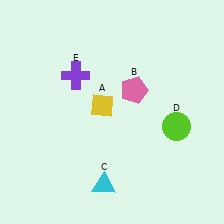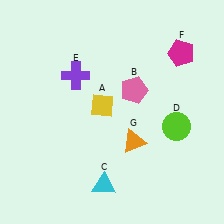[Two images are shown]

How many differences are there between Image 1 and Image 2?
There are 2 differences between the two images.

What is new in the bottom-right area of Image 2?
An orange triangle (G) was added in the bottom-right area of Image 2.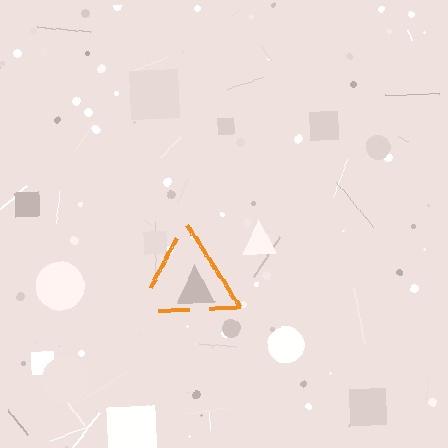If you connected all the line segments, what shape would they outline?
They would outline a triangle.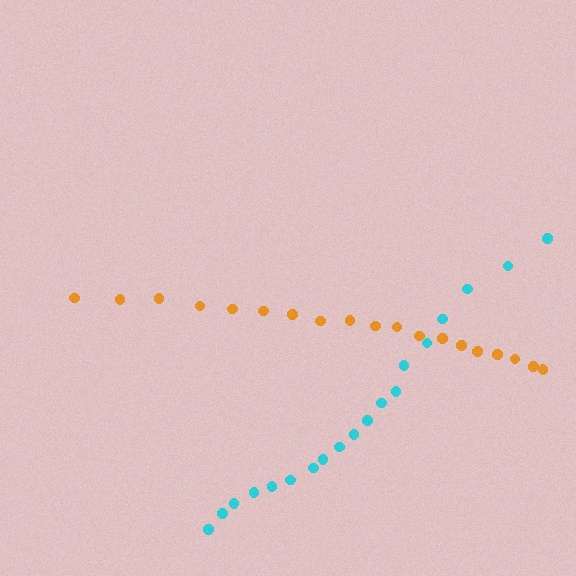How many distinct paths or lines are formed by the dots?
There are 2 distinct paths.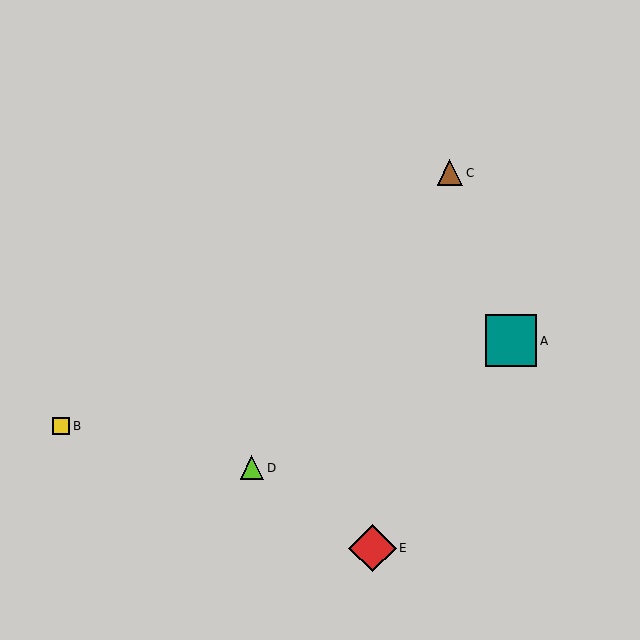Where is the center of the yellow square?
The center of the yellow square is at (61, 426).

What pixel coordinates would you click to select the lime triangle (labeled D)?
Click at (252, 468) to select the lime triangle D.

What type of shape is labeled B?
Shape B is a yellow square.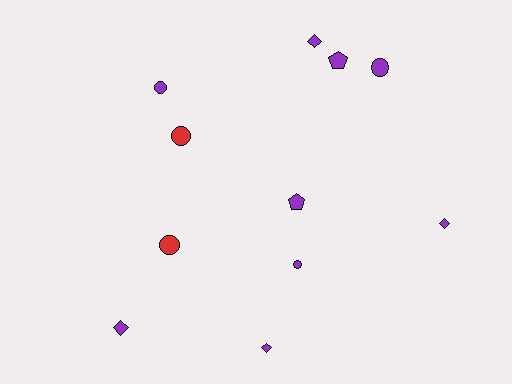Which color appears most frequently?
Purple, with 9 objects.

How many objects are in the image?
There are 11 objects.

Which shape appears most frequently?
Circle, with 5 objects.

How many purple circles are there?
There are 3 purple circles.